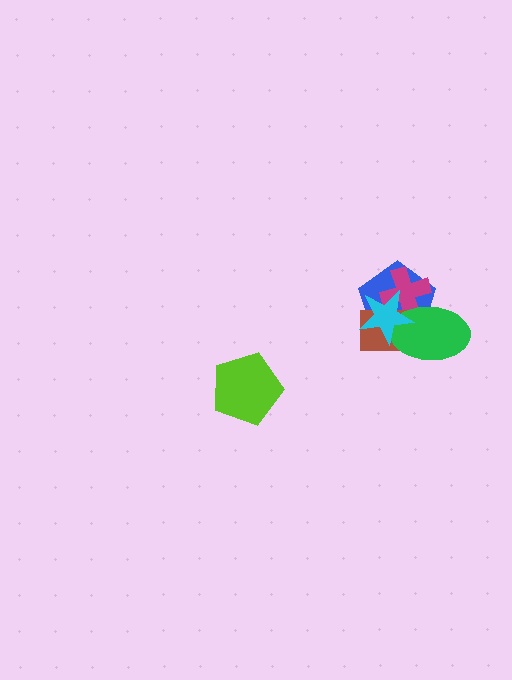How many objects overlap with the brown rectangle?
4 objects overlap with the brown rectangle.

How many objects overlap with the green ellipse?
4 objects overlap with the green ellipse.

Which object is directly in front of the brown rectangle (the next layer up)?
The green ellipse is directly in front of the brown rectangle.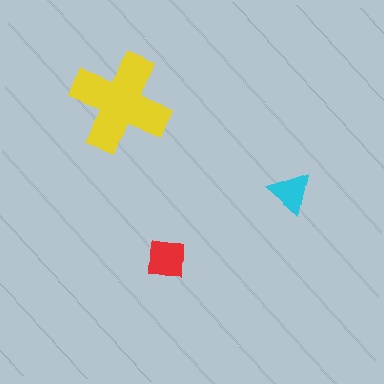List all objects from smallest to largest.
The cyan triangle, the red square, the yellow cross.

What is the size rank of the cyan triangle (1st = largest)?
3rd.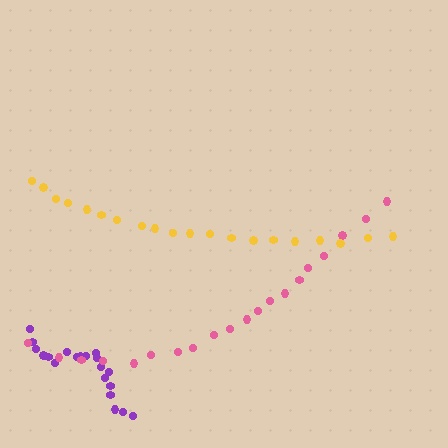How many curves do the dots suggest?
There are 3 distinct paths.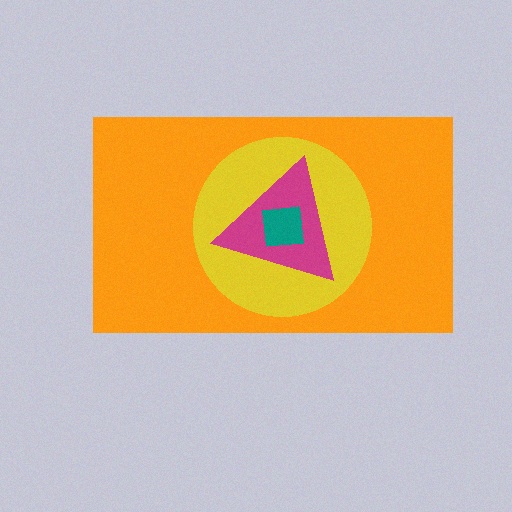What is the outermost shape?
The orange rectangle.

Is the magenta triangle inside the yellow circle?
Yes.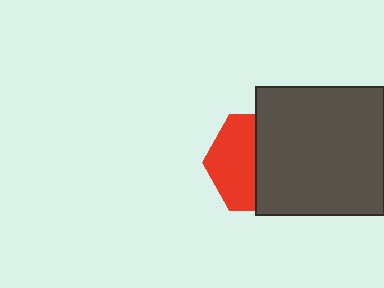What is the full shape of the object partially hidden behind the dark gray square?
The partially hidden object is a red hexagon.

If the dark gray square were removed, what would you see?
You would see the complete red hexagon.